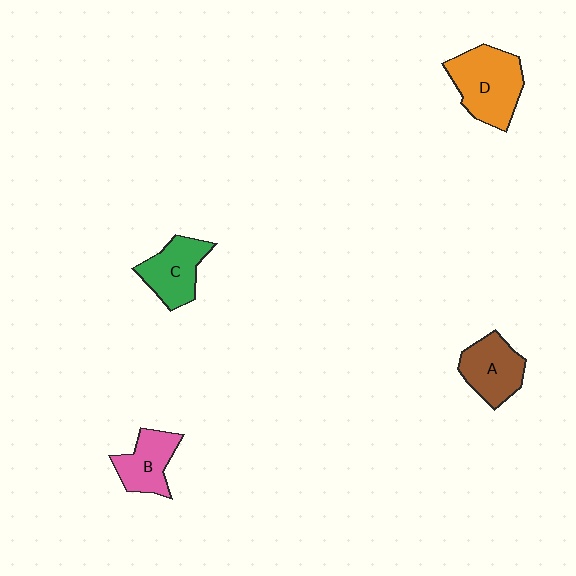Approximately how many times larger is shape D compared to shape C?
Approximately 1.4 times.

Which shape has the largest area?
Shape D (orange).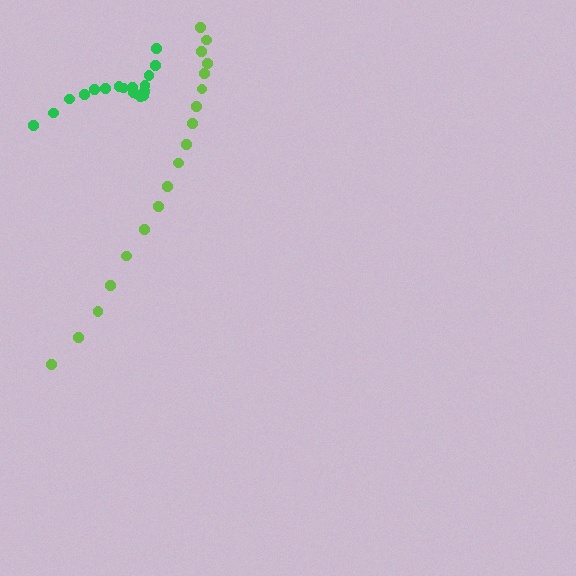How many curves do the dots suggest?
There are 2 distinct paths.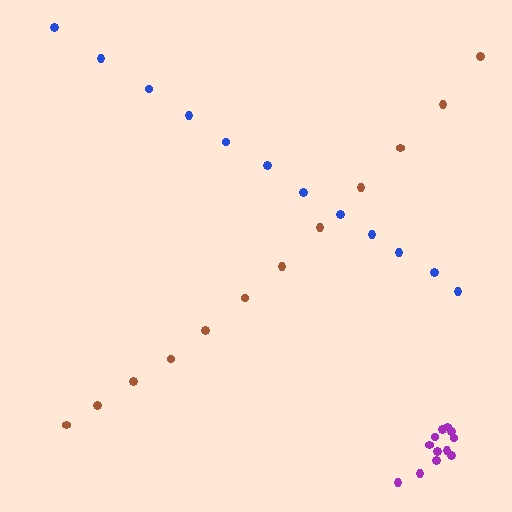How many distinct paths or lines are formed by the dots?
There are 3 distinct paths.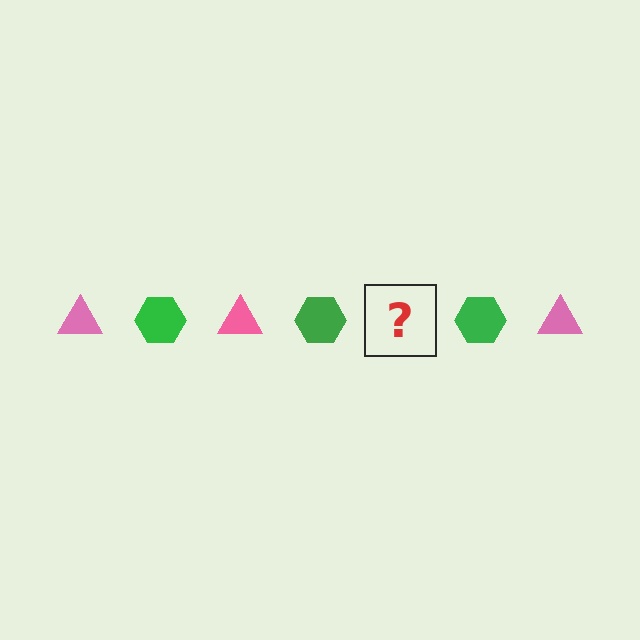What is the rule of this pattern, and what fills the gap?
The rule is that the pattern alternates between pink triangle and green hexagon. The gap should be filled with a pink triangle.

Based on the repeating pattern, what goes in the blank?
The blank should be a pink triangle.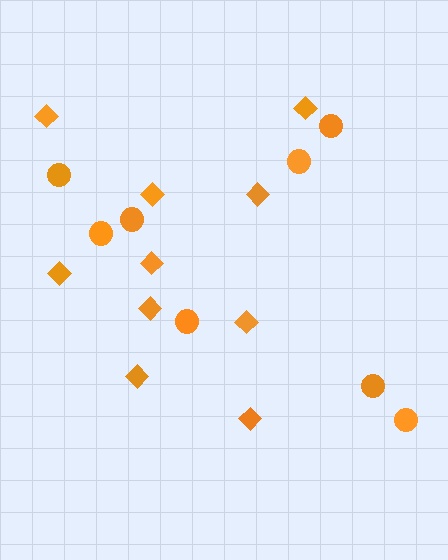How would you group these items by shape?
There are 2 groups: one group of circles (8) and one group of diamonds (10).